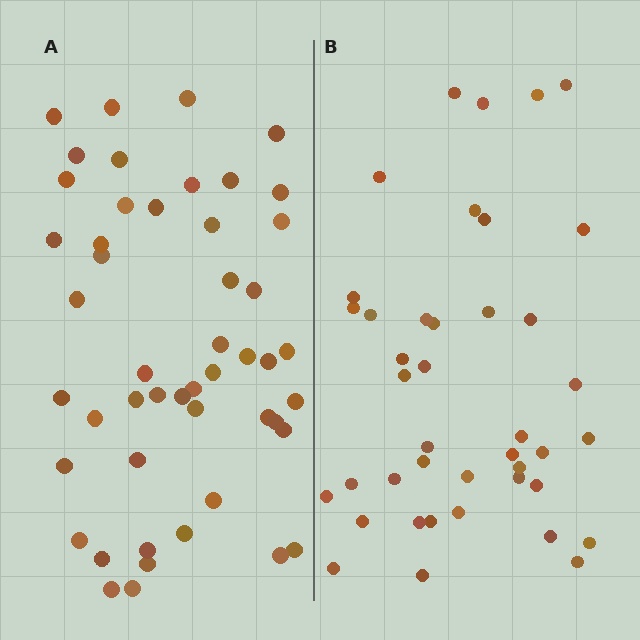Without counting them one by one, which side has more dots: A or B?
Region A (the left region) has more dots.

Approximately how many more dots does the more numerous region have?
Region A has roughly 8 or so more dots than region B.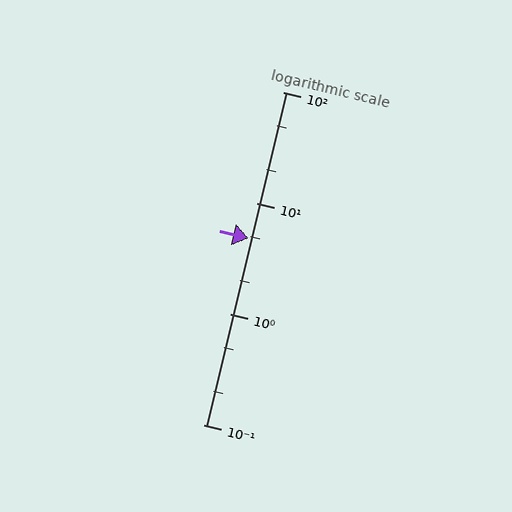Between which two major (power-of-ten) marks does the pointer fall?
The pointer is between 1 and 10.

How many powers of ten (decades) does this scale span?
The scale spans 3 decades, from 0.1 to 100.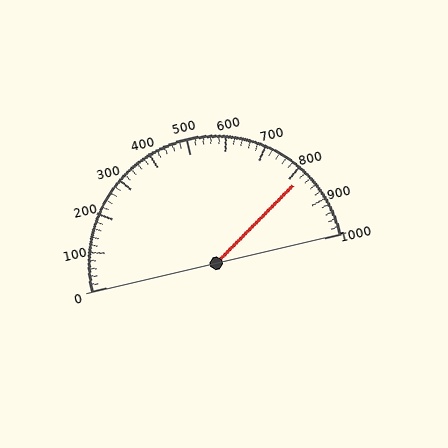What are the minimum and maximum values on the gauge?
The gauge ranges from 0 to 1000.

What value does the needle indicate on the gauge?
The needle indicates approximately 820.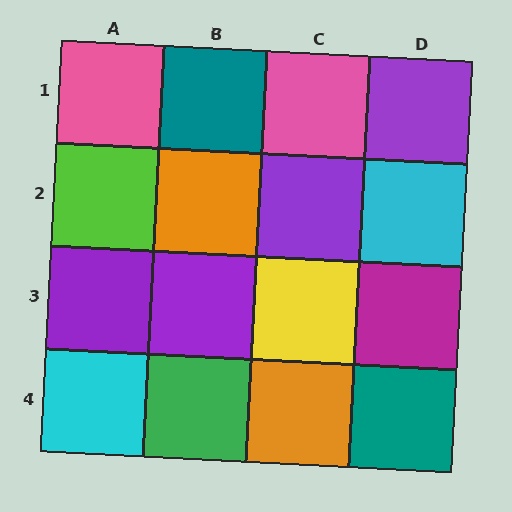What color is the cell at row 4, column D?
Teal.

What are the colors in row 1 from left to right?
Pink, teal, pink, purple.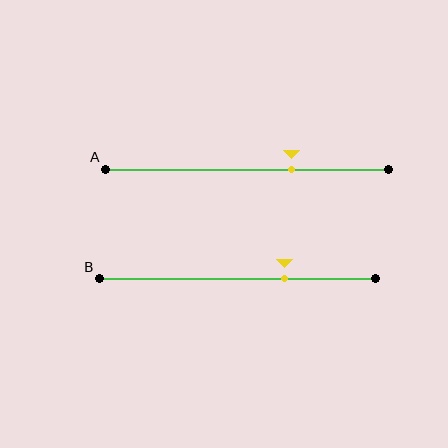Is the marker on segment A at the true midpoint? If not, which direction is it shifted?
No, the marker on segment A is shifted to the right by about 16% of the segment length.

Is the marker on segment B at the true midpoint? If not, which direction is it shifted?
No, the marker on segment B is shifted to the right by about 17% of the segment length.